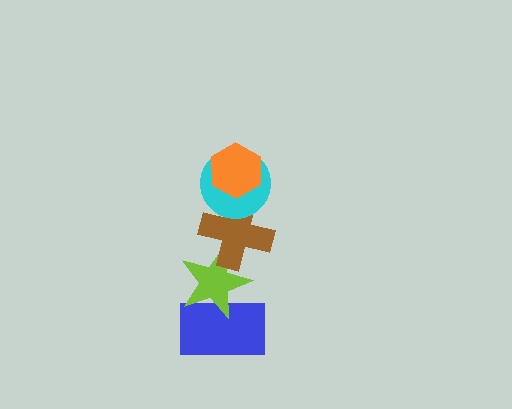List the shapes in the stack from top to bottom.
From top to bottom: the orange hexagon, the cyan circle, the brown cross, the lime star, the blue rectangle.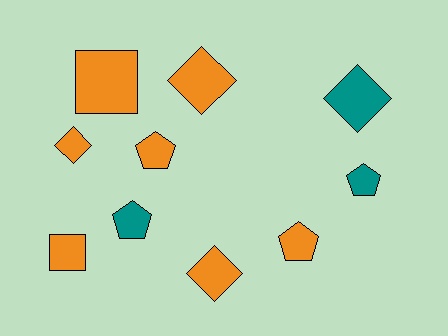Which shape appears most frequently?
Diamond, with 4 objects.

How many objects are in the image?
There are 10 objects.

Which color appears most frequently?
Orange, with 7 objects.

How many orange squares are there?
There are 2 orange squares.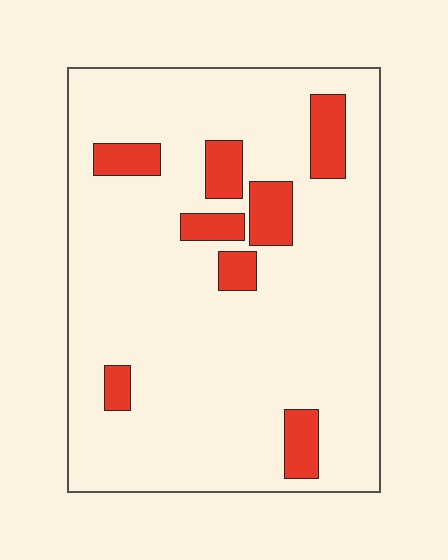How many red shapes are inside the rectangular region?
8.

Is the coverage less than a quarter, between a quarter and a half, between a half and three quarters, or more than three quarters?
Less than a quarter.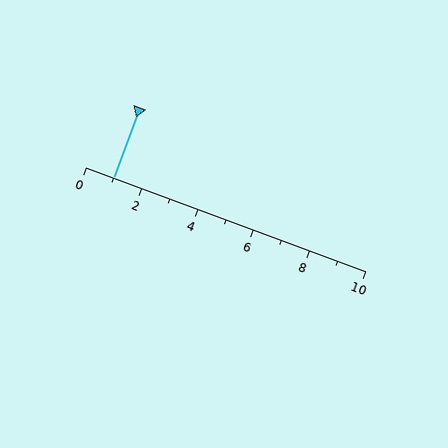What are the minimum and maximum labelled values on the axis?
The axis runs from 0 to 10.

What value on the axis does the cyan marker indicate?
The marker indicates approximately 1.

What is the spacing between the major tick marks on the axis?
The major ticks are spaced 2 apart.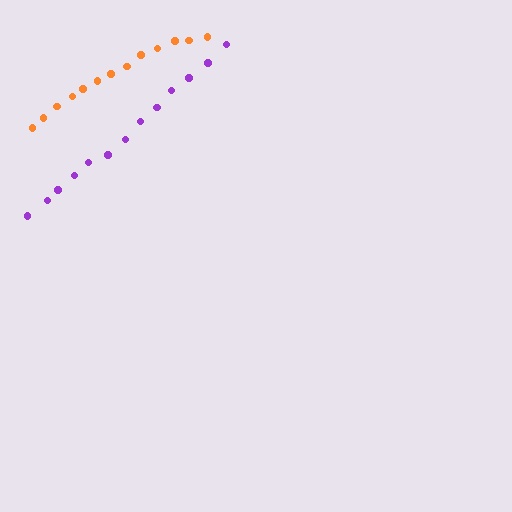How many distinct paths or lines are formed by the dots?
There are 2 distinct paths.